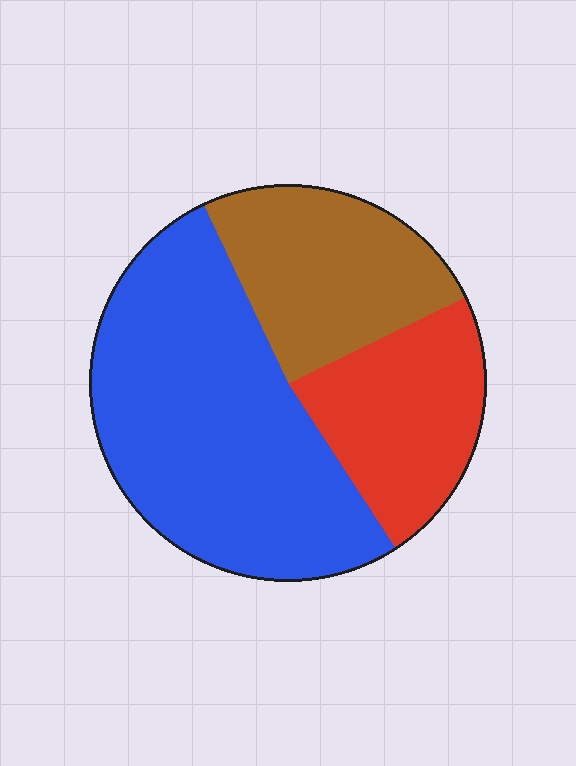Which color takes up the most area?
Blue, at roughly 50%.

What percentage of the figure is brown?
Brown covers around 25% of the figure.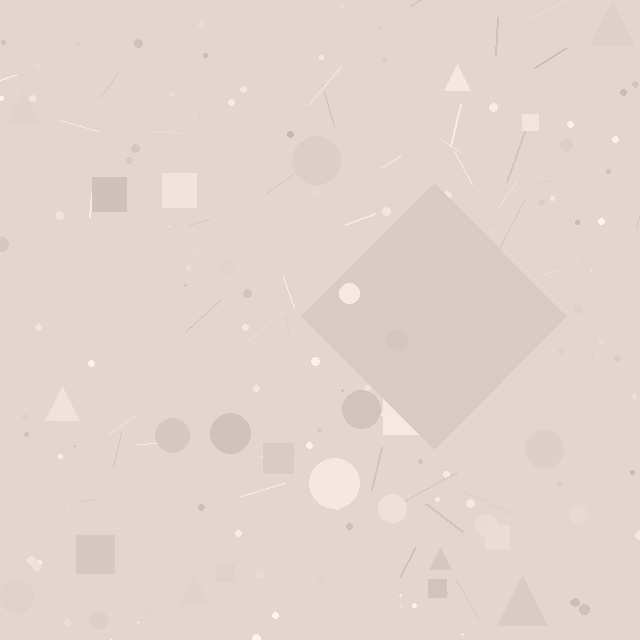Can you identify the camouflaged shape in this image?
The camouflaged shape is a diamond.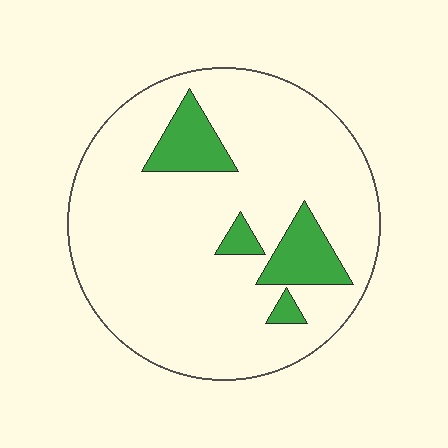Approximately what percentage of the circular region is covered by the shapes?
Approximately 15%.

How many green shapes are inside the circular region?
4.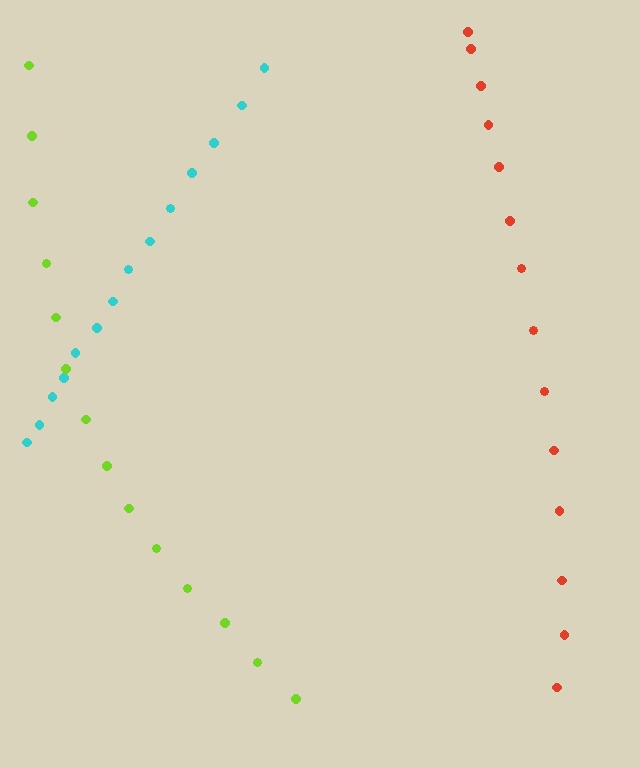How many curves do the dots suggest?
There are 3 distinct paths.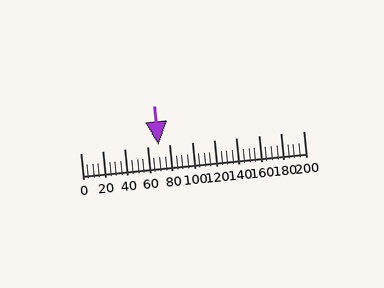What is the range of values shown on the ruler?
The ruler shows values from 0 to 200.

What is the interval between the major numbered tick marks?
The major tick marks are spaced 20 units apart.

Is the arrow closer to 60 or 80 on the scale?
The arrow is closer to 80.